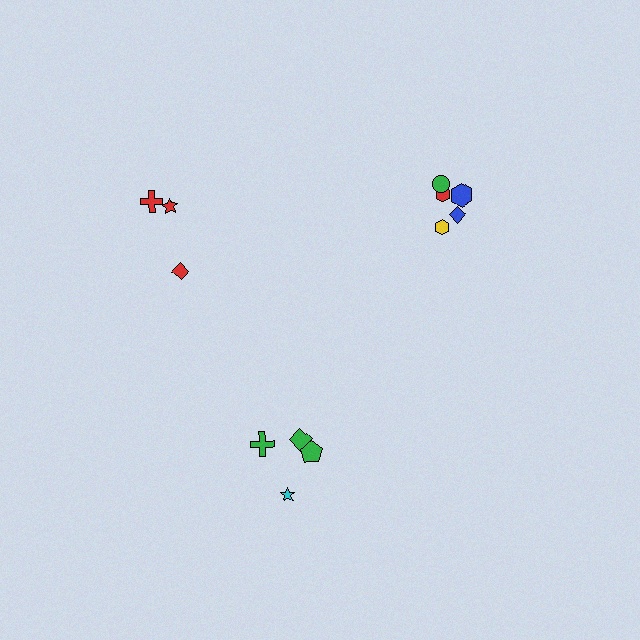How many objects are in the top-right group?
There are 5 objects.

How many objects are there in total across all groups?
There are 12 objects.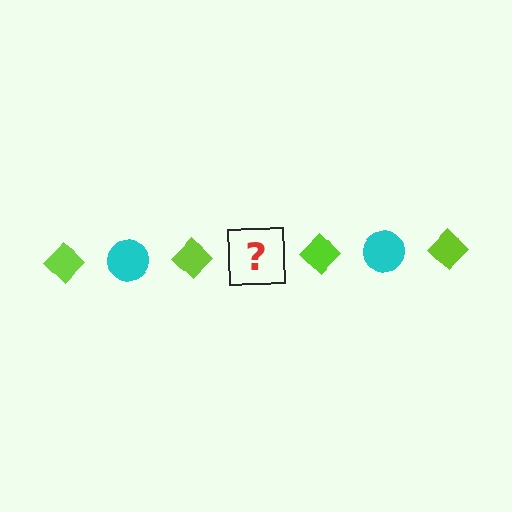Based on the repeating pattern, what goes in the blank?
The blank should be a cyan circle.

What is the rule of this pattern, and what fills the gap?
The rule is that the pattern alternates between lime diamond and cyan circle. The gap should be filled with a cyan circle.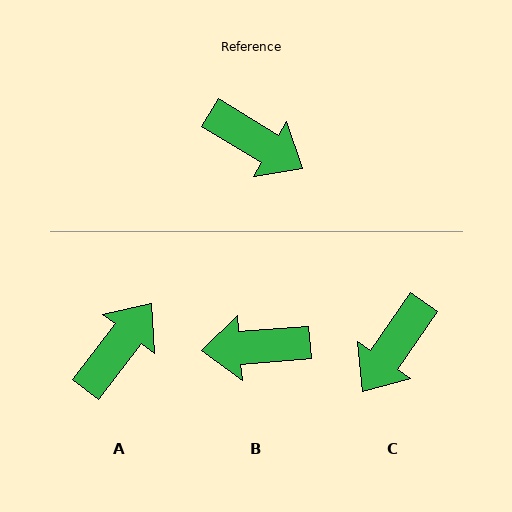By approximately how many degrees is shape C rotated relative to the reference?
Approximately 93 degrees clockwise.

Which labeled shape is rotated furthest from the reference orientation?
B, about 145 degrees away.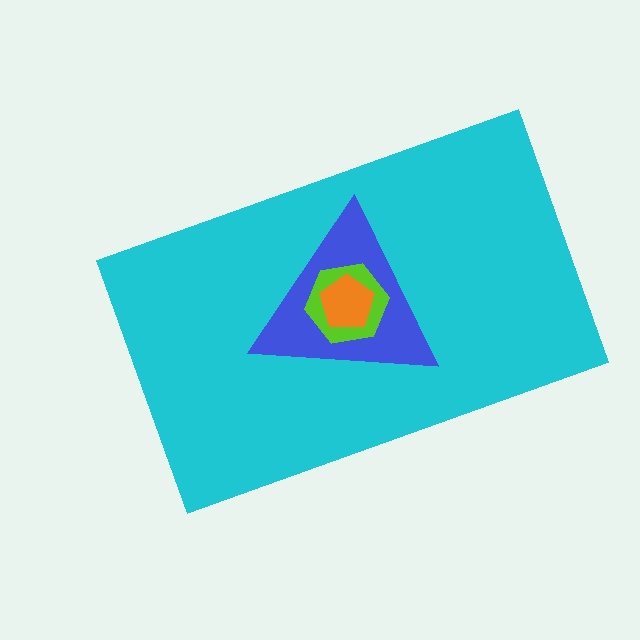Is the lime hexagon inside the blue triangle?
Yes.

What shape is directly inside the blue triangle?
The lime hexagon.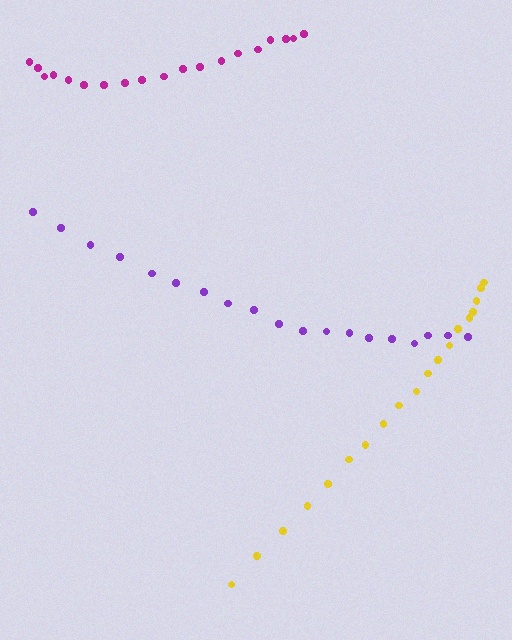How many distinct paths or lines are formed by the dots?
There are 3 distinct paths.